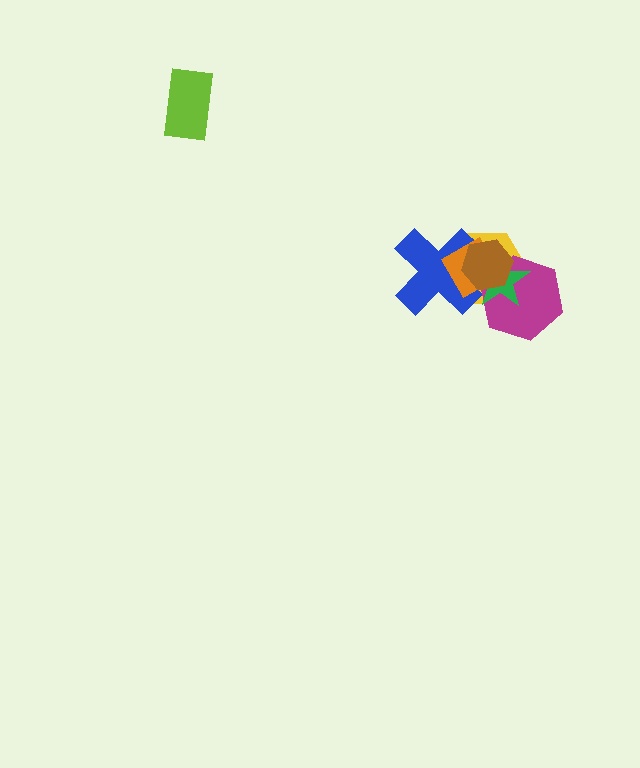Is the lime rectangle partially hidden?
No, no other shape covers it.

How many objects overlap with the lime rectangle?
0 objects overlap with the lime rectangle.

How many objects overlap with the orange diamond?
5 objects overlap with the orange diamond.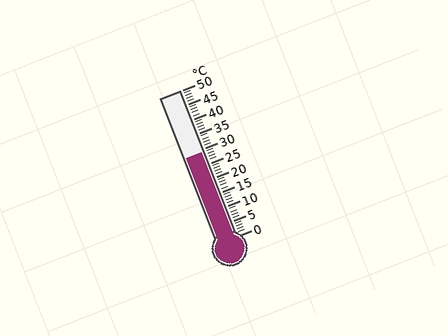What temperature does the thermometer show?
The thermometer shows approximately 29°C.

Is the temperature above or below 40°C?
The temperature is below 40°C.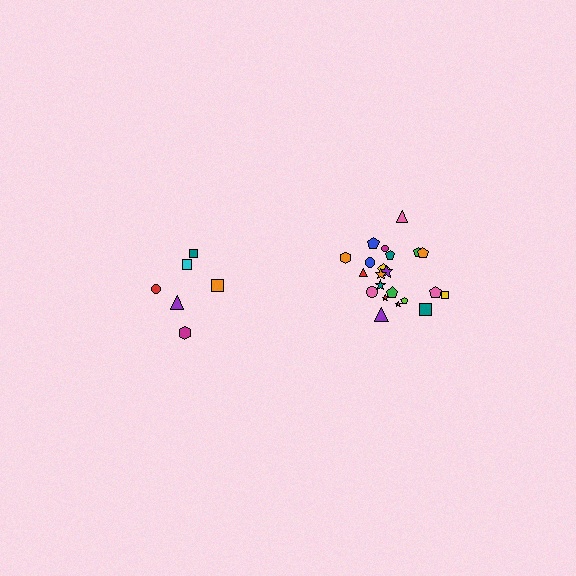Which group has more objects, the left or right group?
The right group.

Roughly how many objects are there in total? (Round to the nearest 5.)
Roughly 30 objects in total.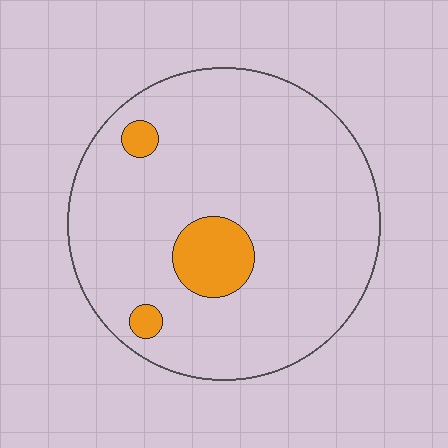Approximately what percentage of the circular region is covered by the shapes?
Approximately 10%.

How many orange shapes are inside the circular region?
3.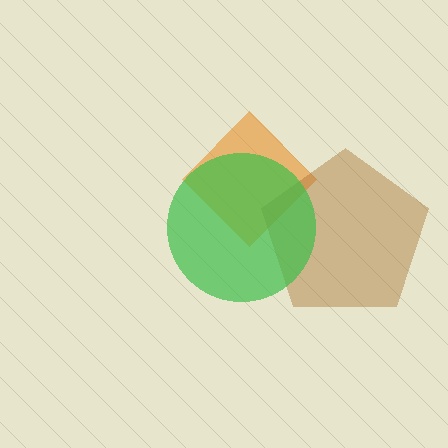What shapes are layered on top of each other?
The layered shapes are: an orange diamond, a brown pentagon, a green circle.